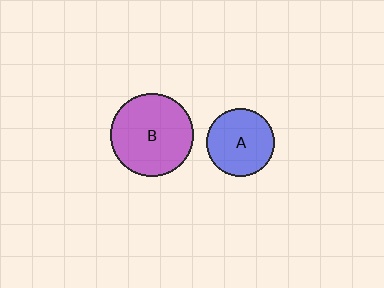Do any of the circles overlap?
No, none of the circles overlap.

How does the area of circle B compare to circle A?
Approximately 1.5 times.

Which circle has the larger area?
Circle B (purple).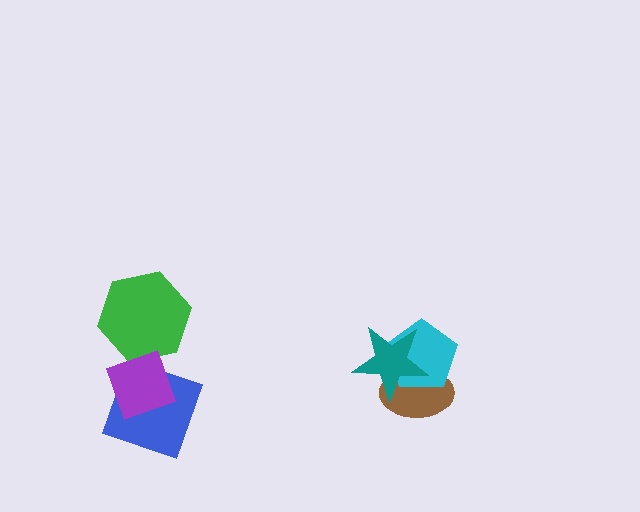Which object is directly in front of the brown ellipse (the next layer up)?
The cyan pentagon is directly in front of the brown ellipse.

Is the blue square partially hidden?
Yes, it is partially covered by another shape.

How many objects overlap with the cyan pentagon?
2 objects overlap with the cyan pentagon.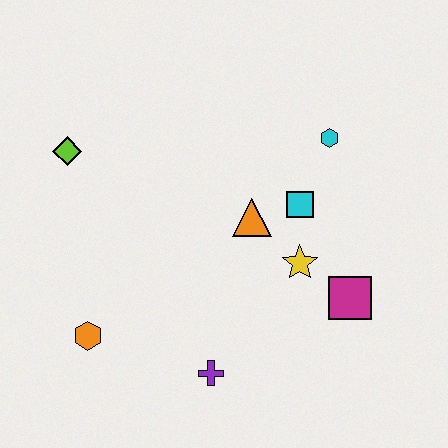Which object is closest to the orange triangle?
The cyan square is closest to the orange triangle.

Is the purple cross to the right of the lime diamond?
Yes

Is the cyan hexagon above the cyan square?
Yes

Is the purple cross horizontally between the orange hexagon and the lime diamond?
No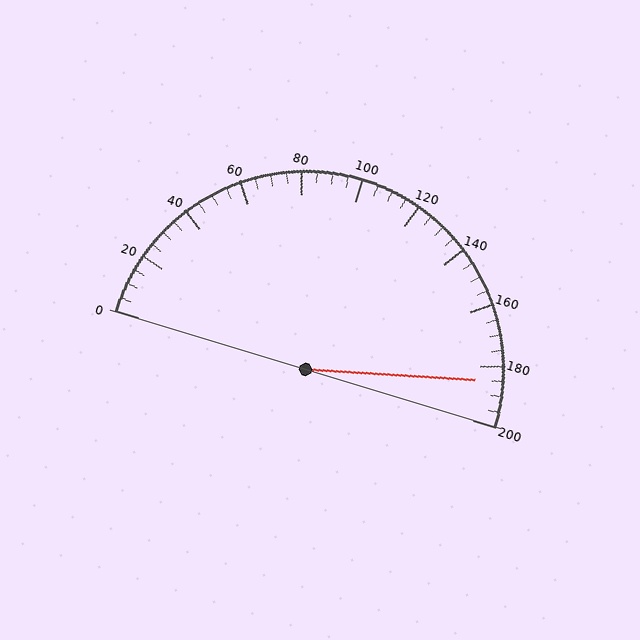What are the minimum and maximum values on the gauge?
The gauge ranges from 0 to 200.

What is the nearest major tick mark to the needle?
The nearest major tick mark is 180.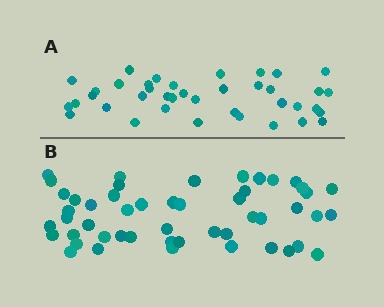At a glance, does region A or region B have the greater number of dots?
Region B (the bottom region) has more dots.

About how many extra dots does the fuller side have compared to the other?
Region B has roughly 12 or so more dots than region A.